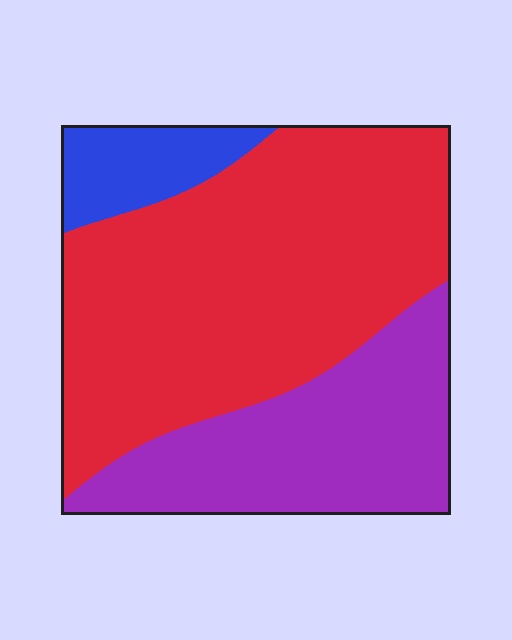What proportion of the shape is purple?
Purple covers 31% of the shape.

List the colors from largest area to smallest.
From largest to smallest: red, purple, blue.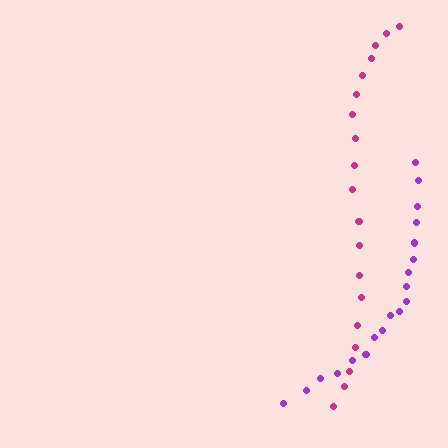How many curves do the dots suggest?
There are 2 distinct paths.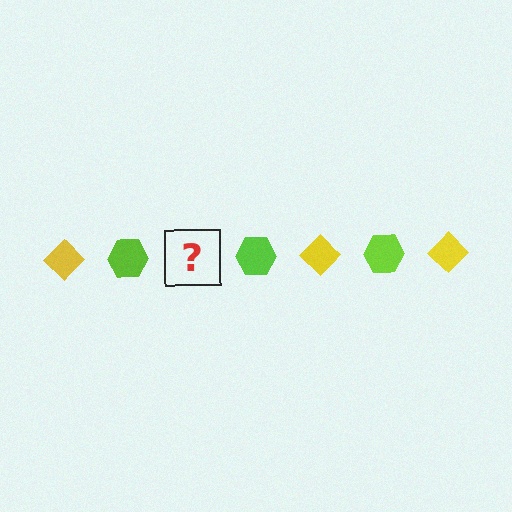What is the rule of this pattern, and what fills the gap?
The rule is that the pattern alternates between yellow diamond and lime hexagon. The gap should be filled with a yellow diamond.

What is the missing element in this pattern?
The missing element is a yellow diamond.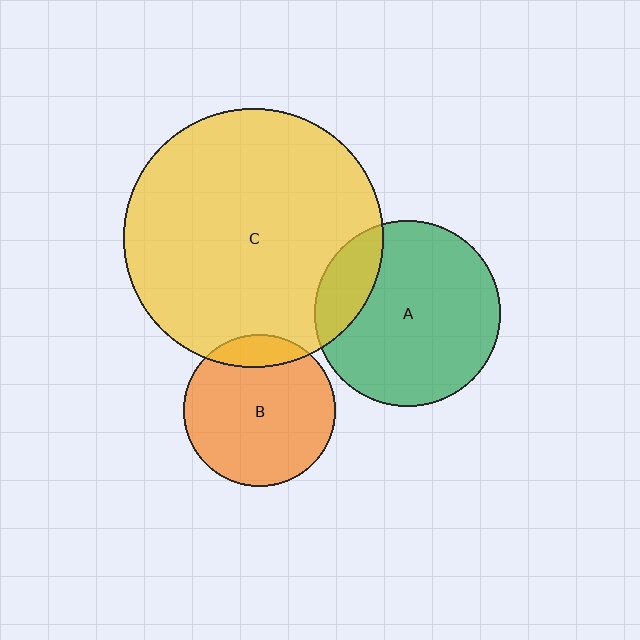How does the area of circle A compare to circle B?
Approximately 1.5 times.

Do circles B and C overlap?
Yes.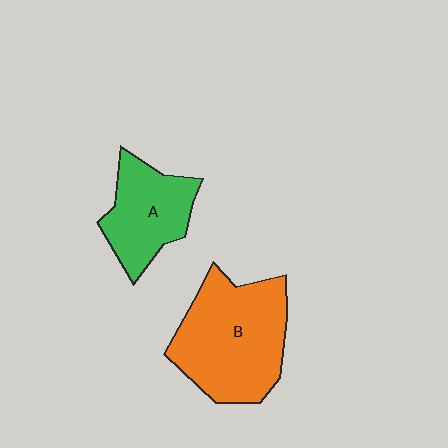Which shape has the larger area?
Shape B (orange).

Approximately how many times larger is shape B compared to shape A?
Approximately 1.6 times.